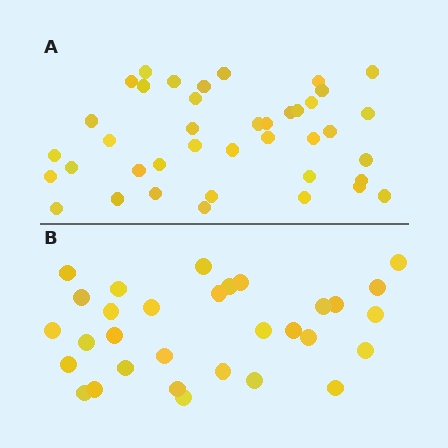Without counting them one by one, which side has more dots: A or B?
Region A (the top region) has more dots.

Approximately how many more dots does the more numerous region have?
Region A has roughly 8 or so more dots than region B.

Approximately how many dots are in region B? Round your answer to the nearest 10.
About 30 dots. (The exact count is 31, which rounds to 30.)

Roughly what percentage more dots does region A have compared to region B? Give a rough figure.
About 30% more.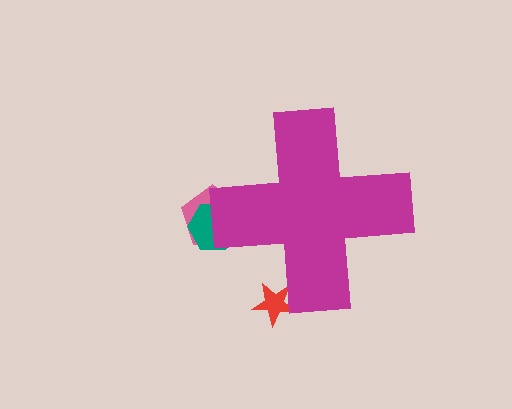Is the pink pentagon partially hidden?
Yes, the pink pentagon is partially hidden behind the magenta cross.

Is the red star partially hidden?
Yes, the red star is partially hidden behind the magenta cross.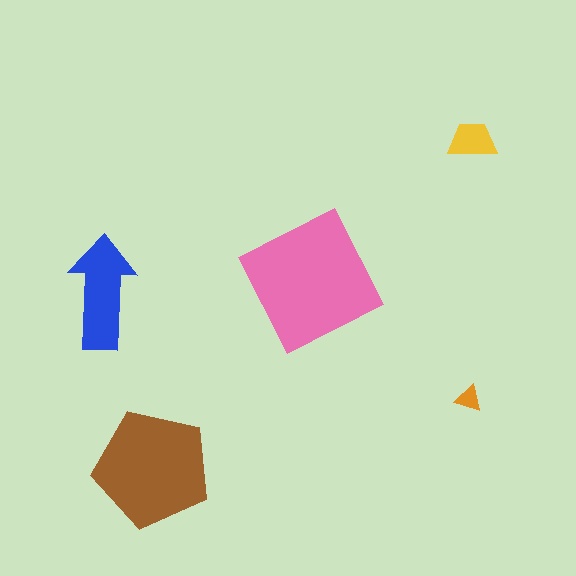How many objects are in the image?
There are 5 objects in the image.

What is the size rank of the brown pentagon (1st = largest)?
2nd.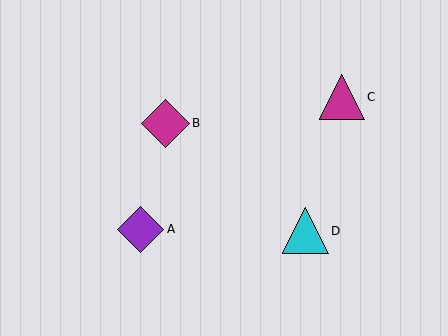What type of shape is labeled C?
Shape C is a magenta triangle.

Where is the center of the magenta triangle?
The center of the magenta triangle is at (342, 97).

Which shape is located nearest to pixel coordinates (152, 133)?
The magenta diamond (labeled B) at (165, 123) is nearest to that location.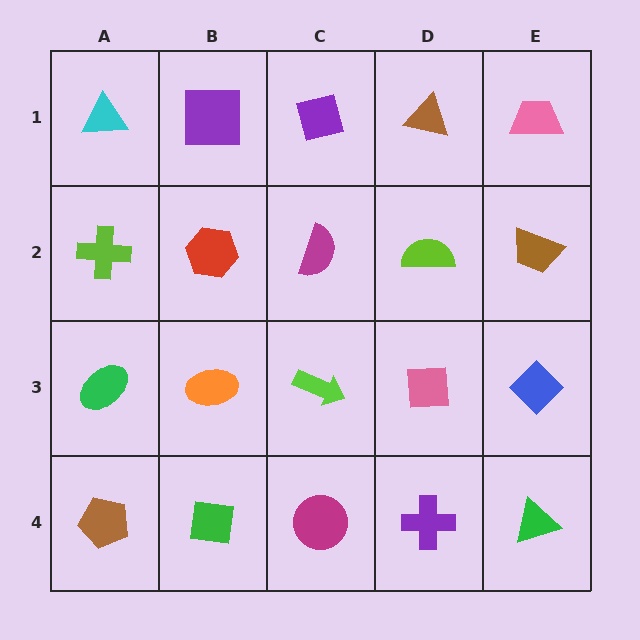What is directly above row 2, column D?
A brown triangle.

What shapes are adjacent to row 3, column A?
A lime cross (row 2, column A), a brown pentagon (row 4, column A), an orange ellipse (row 3, column B).